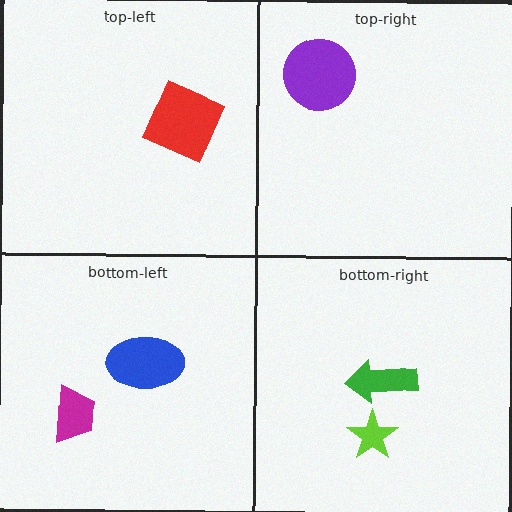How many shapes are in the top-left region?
1.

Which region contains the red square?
The top-left region.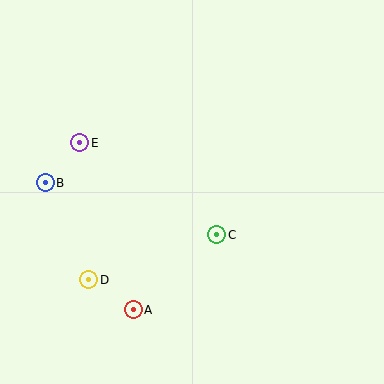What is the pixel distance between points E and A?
The distance between E and A is 175 pixels.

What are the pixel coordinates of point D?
Point D is at (89, 280).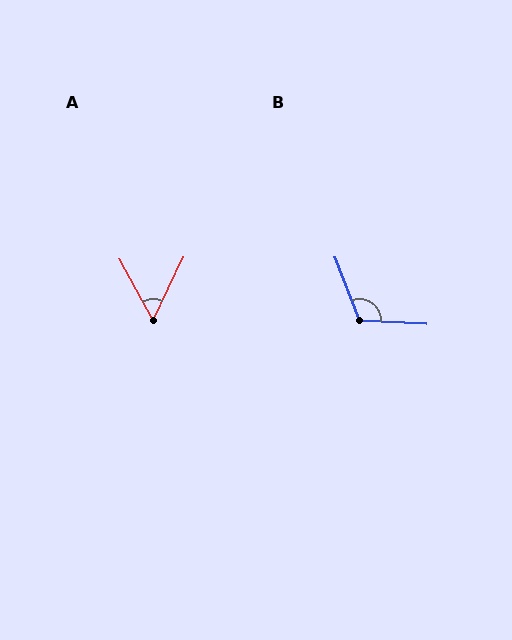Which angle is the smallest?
A, at approximately 54 degrees.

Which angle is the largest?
B, at approximately 114 degrees.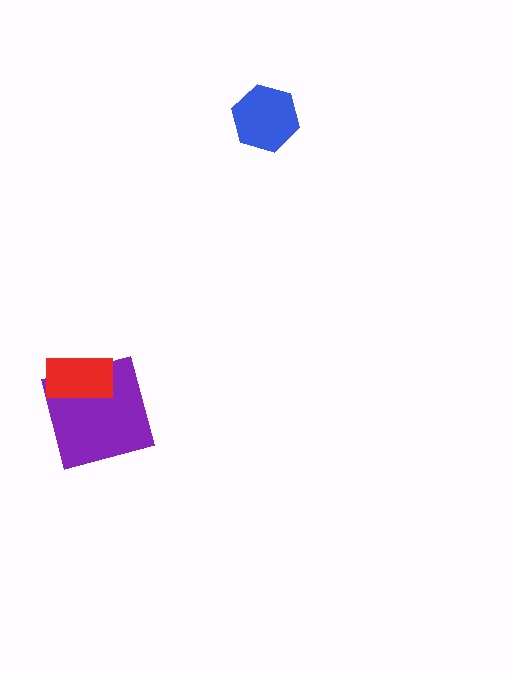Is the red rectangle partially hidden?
No, no other shape covers it.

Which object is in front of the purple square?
The red rectangle is in front of the purple square.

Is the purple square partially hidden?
Yes, it is partially covered by another shape.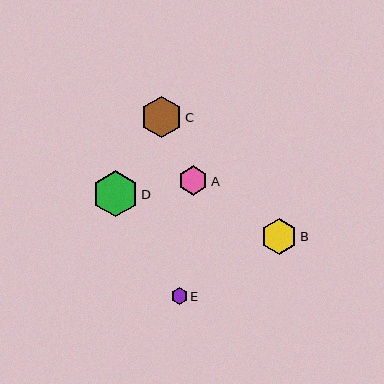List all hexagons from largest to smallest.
From largest to smallest: D, C, B, A, E.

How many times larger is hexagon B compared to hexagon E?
Hexagon B is approximately 2.2 times the size of hexagon E.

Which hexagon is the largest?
Hexagon D is the largest with a size of approximately 46 pixels.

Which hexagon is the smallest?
Hexagon E is the smallest with a size of approximately 16 pixels.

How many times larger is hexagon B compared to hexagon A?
Hexagon B is approximately 1.2 times the size of hexagon A.